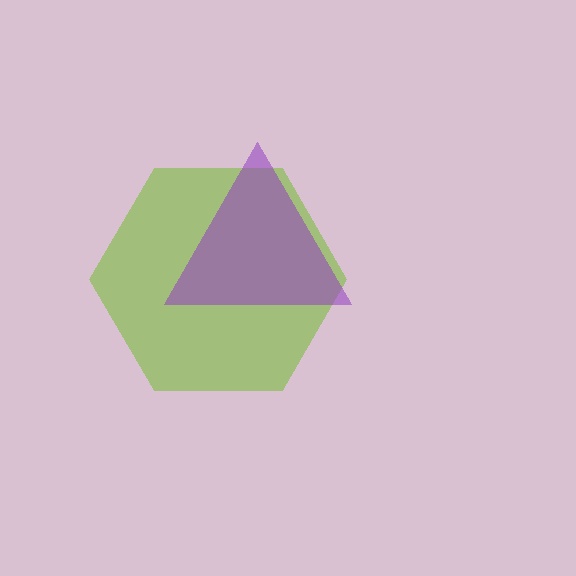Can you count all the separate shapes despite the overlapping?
Yes, there are 2 separate shapes.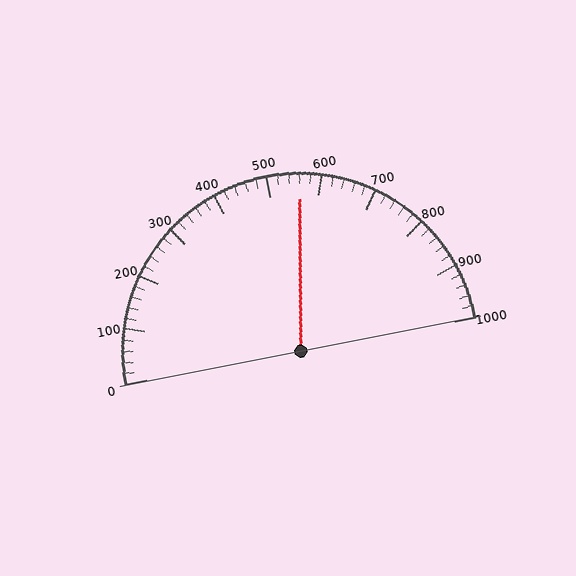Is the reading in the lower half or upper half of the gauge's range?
The reading is in the upper half of the range (0 to 1000).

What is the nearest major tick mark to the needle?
The nearest major tick mark is 600.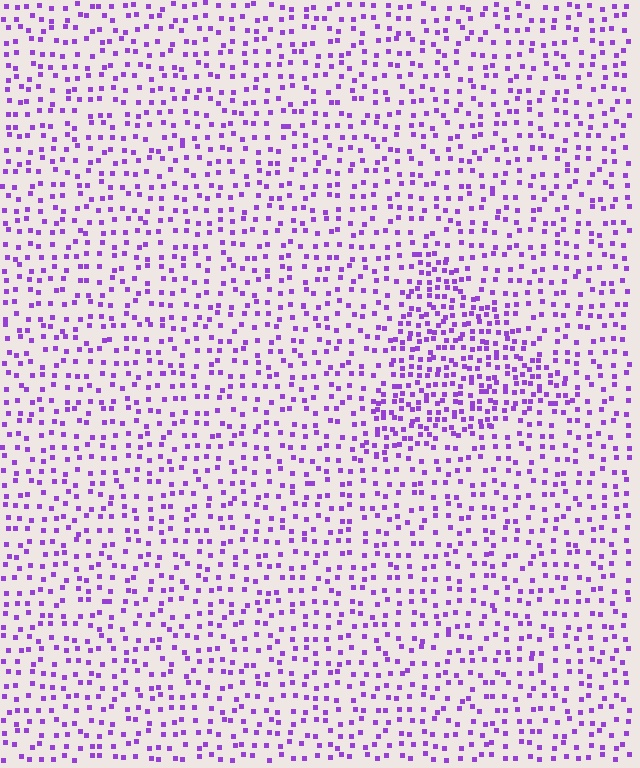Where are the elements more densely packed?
The elements are more densely packed inside the triangle boundary.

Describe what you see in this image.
The image contains small purple elements arranged at two different densities. A triangle-shaped region is visible where the elements are more densely packed than the surrounding area.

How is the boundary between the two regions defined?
The boundary is defined by a change in element density (approximately 1.9x ratio). All elements are the same color, size, and shape.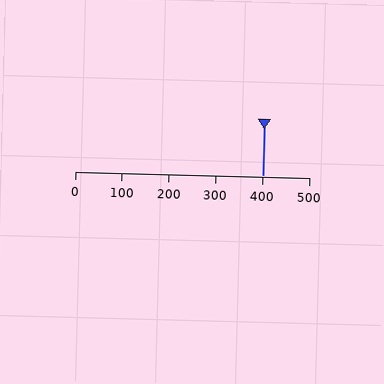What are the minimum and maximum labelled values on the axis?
The axis runs from 0 to 500.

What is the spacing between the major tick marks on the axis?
The major ticks are spaced 100 apart.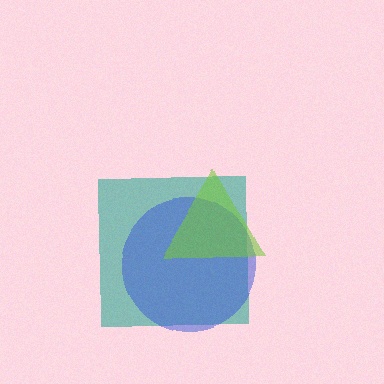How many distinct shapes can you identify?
There are 3 distinct shapes: a teal square, a blue circle, a lime triangle.